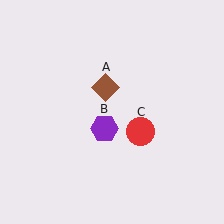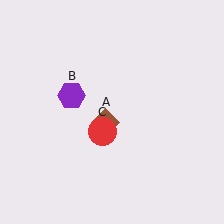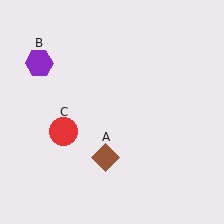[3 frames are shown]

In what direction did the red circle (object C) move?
The red circle (object C) moved left.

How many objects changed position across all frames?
3 objects changed position: brown diamond (object A), purple hexagon (object B), red circle (object C).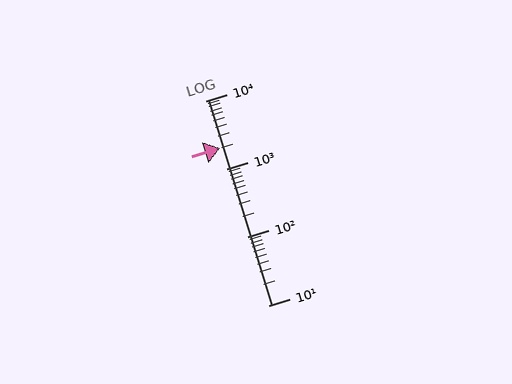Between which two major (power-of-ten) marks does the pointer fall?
The pointer is between 1000 and 10000.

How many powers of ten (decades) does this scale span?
The scale spans 3 decades, from 10 to 10000.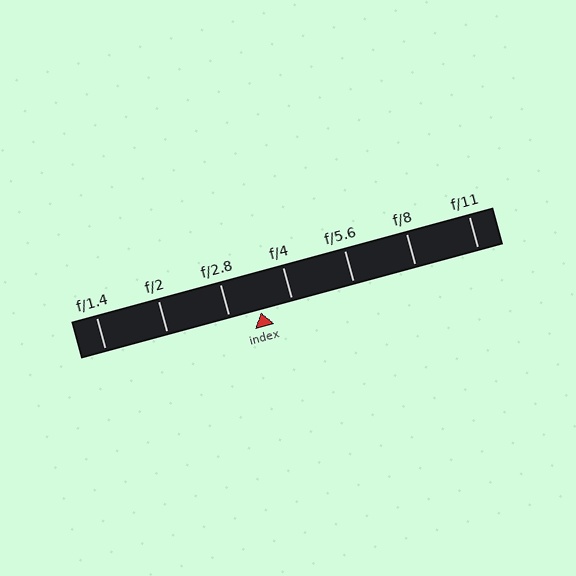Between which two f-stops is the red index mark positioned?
The index mark is between f/2.8 and f/4.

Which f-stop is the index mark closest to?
The index mark is closest to f/2.8.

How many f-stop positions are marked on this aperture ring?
There are 7 f-stop positions marked.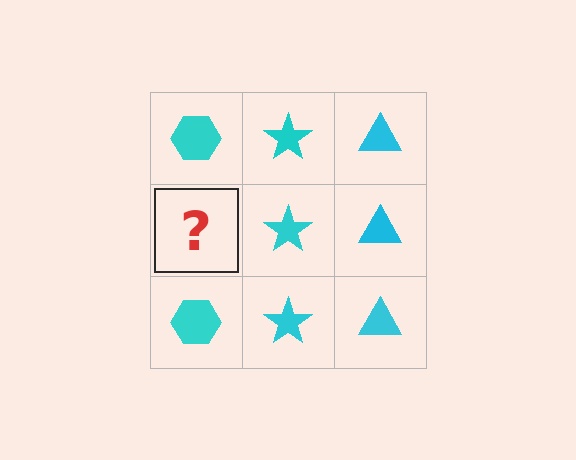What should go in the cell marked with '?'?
The missing cell should contain a cyan hexagon.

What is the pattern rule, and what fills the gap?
The rule is that each column has a consistent shape. The gap should be filled with a cyan hexagon.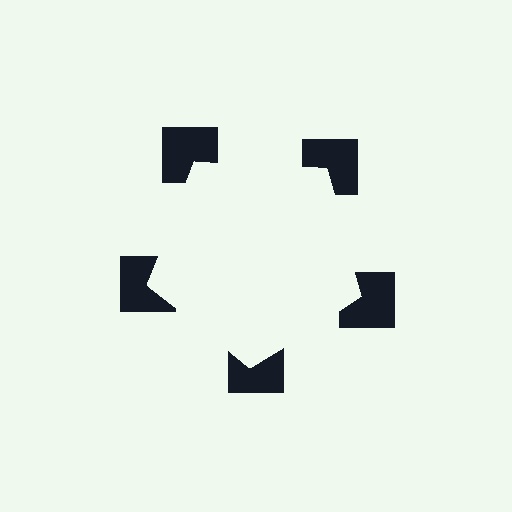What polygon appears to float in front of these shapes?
An illusory pentagon — its edges are inferred from the aligned wedge cuts in the notched squares, not physically drawn.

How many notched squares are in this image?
There are 5 — one at each vertex of the illusory pentagon.